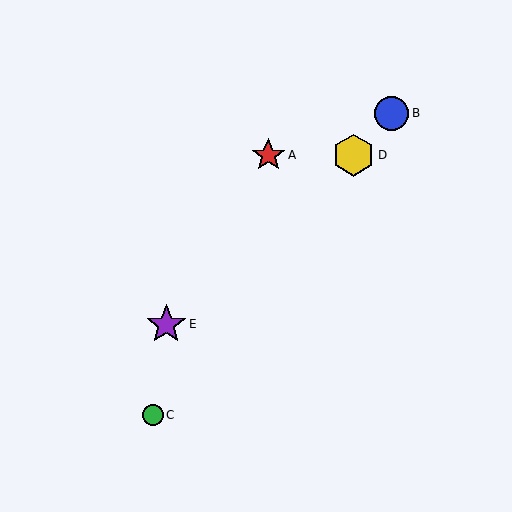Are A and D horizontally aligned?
Yes, both are at y≈155.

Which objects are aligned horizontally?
Objects A, D are aligned horizontally.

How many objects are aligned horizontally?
2 objects (A, D) are aligned horizontally.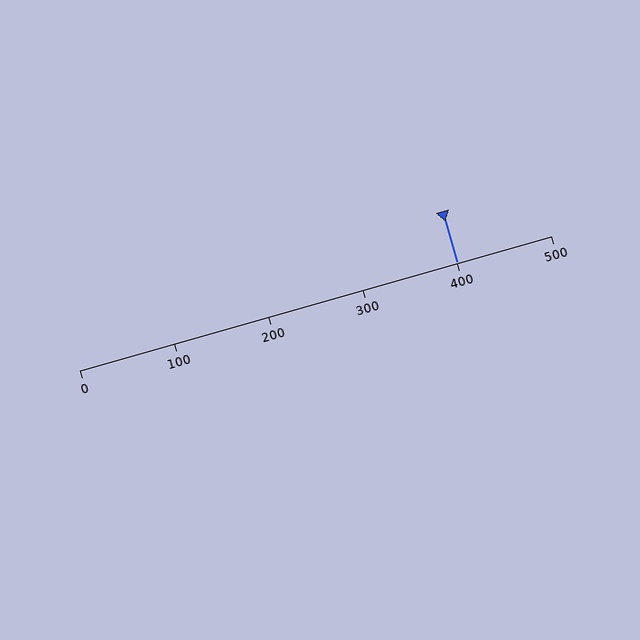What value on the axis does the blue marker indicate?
The marker indicates approximately 400.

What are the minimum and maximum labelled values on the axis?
The axis runs from 0 to 500.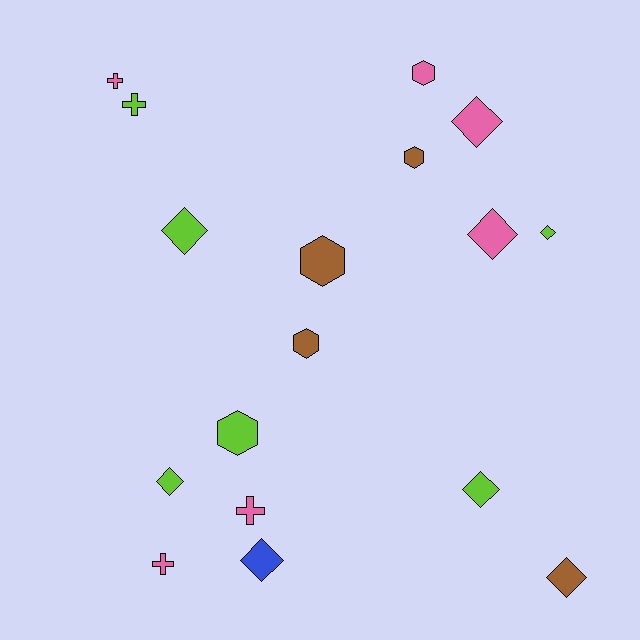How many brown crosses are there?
There are no brown crosses.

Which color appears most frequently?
Lime, with 6 objects.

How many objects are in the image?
There are 17 objects.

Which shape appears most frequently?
Diamond, with 8 objects.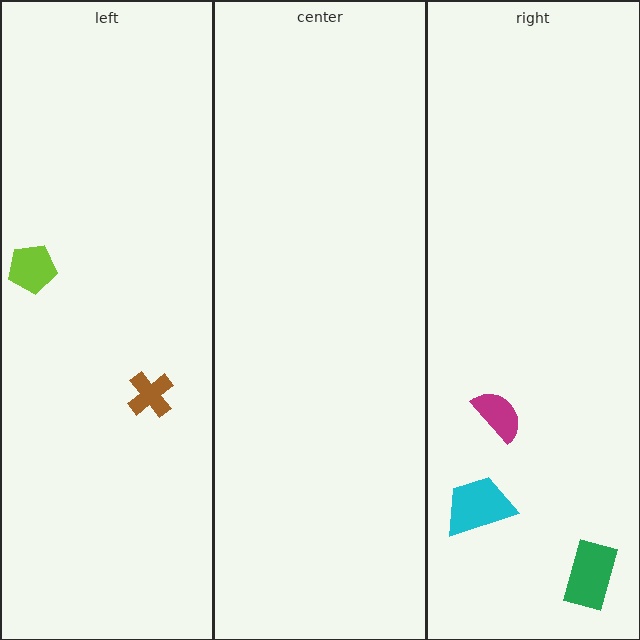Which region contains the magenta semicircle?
The right region.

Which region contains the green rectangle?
The right region.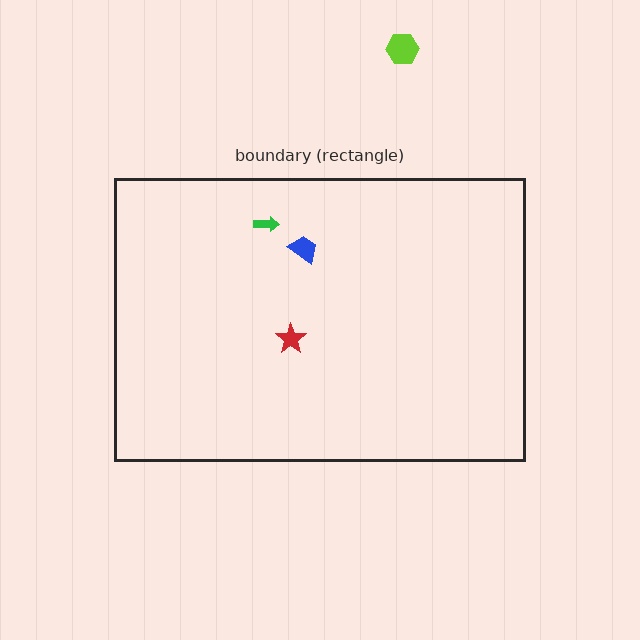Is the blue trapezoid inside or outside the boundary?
Inside.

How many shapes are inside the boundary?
3 inside, 1 outside.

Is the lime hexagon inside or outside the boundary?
Outside.